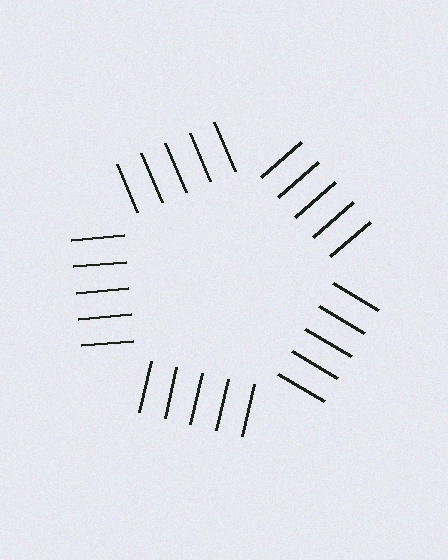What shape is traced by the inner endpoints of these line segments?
An illusory pentagon — the line segments terminate on its edges but no continuous stroke is drawn.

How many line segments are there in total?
25 — 5 along each of the 5 edges.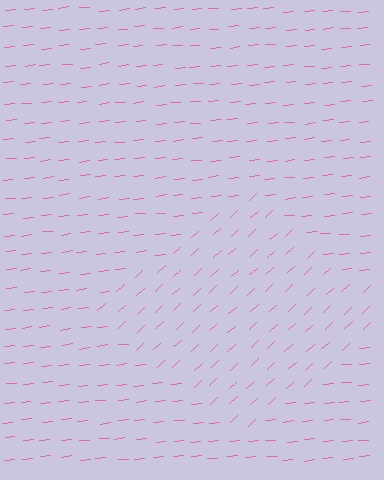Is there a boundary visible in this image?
Yes, there is a texture boundary formed by a change in line orientation.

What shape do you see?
I see a diamond.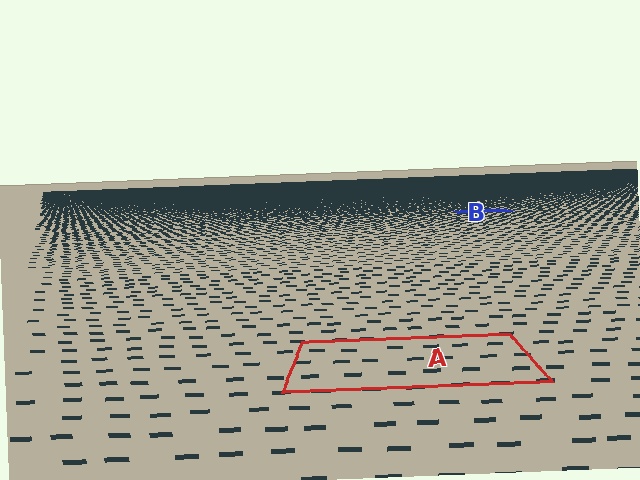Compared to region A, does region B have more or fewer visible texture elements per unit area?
Region B has more texture elements per unit area — they are packed more densely because it is farther away.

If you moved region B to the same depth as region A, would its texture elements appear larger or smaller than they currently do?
They would appear larger. At a closer depth, the same texture elements are projected at a bigger on-screen size.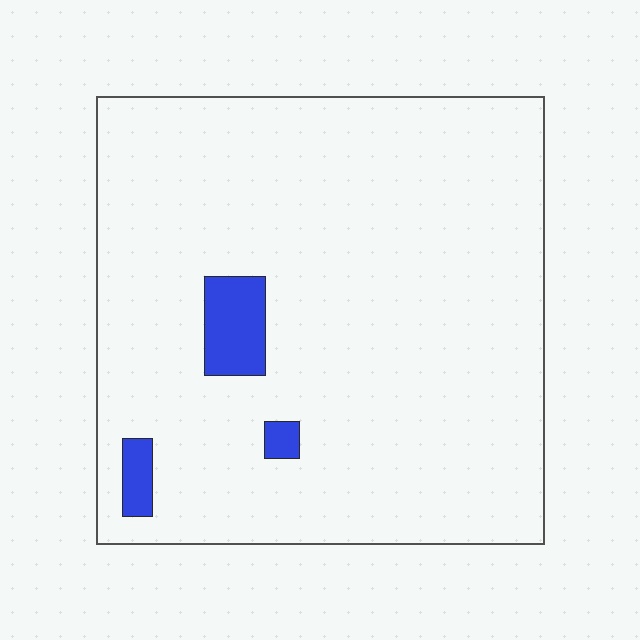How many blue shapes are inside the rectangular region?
3.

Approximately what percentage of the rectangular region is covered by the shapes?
Approximately 5%.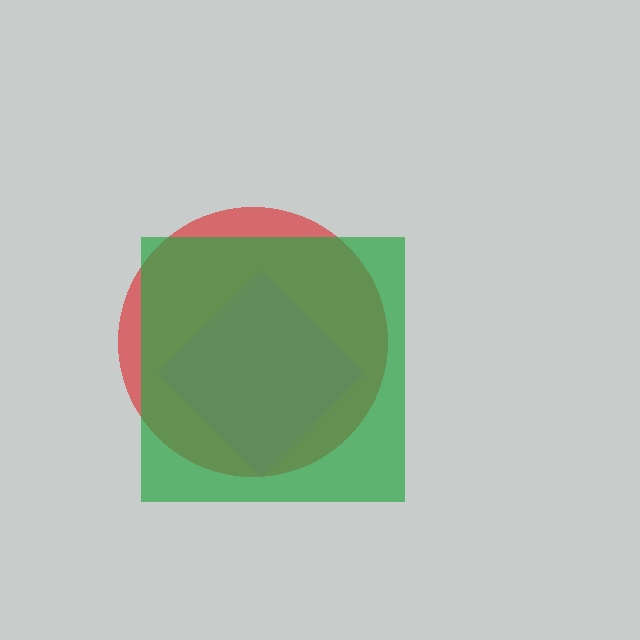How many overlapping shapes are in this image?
There are 3 overlapping shapes in the image.